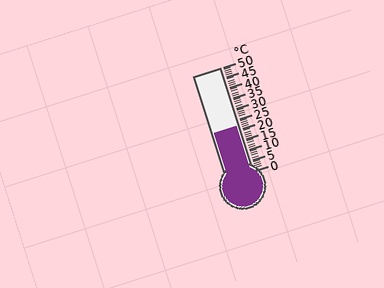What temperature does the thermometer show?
The thermometer shows approximately 22°C.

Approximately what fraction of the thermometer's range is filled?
The thermometer is filled to approximately 45% of its range.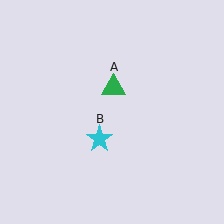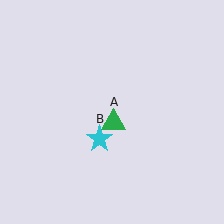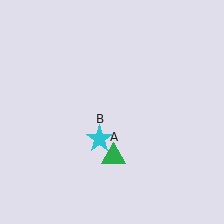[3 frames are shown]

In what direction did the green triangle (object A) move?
The green triangle (object A) moved down.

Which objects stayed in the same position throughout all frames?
Cyan star (object B) remained stationary.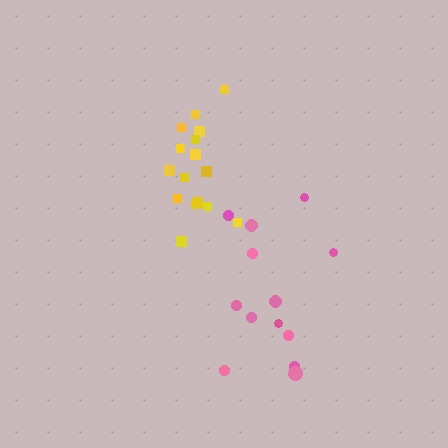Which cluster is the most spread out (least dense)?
Pink.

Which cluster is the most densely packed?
Yellow.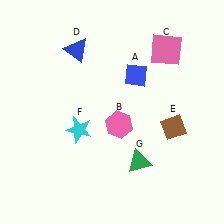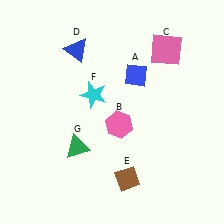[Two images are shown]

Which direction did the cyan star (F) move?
The cyan star (F) moved up.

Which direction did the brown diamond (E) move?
The brown diamond (E) moved down.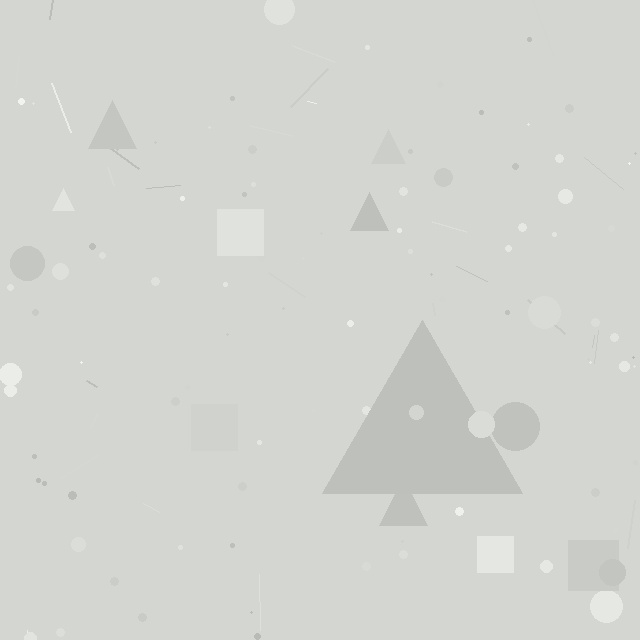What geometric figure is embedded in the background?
A triangle is embedded in the background.